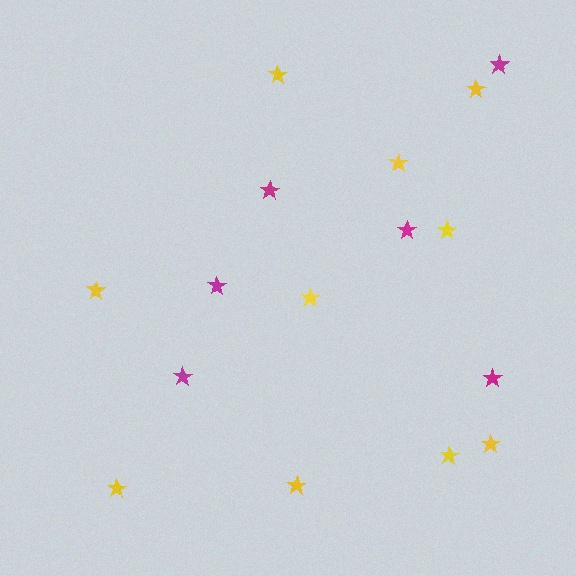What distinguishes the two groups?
There are 2 groups: one group of yellow stars (10) and one group of magenta stars (6).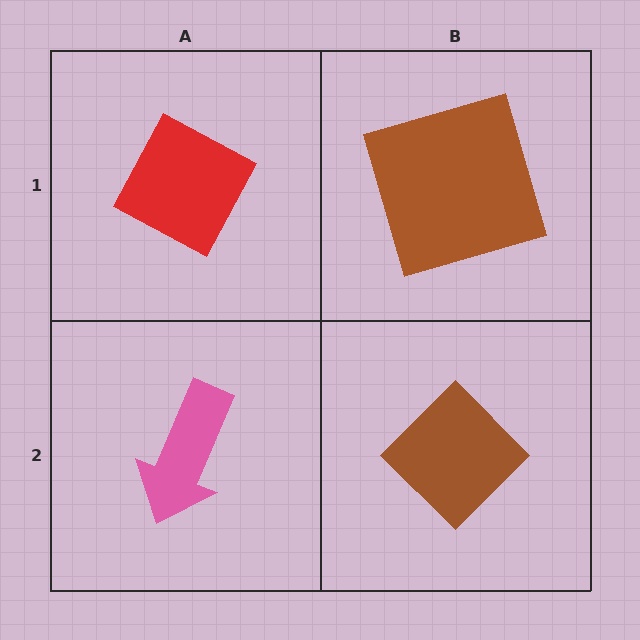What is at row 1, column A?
A red diamond.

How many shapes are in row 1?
2 shapes.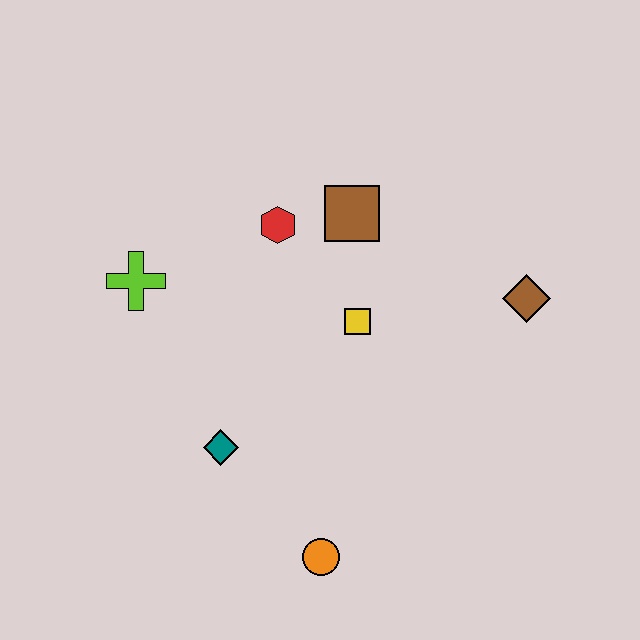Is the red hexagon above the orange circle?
Yes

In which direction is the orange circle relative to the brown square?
The orange circle is below the brown square.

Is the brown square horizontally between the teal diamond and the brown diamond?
Yes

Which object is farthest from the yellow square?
The orange circle is farthest from the yellow square.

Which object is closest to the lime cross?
The red hexagon is closest to the lime cross.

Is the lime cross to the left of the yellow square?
Yes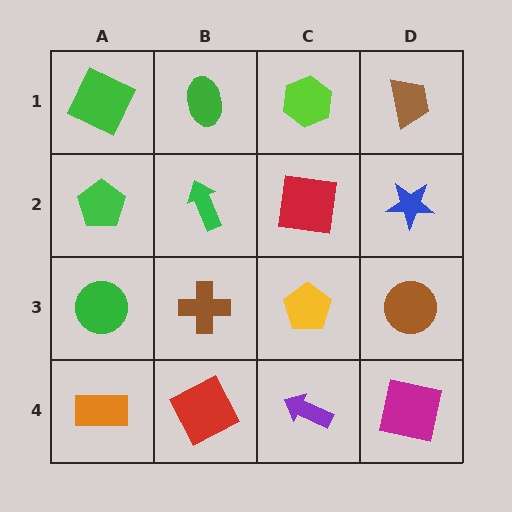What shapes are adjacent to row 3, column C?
A red square (row 2, column C), a purple arrow (row 4, column C), a brown cross (row 3, column B), a brown circle (row 3, column D).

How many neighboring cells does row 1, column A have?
2.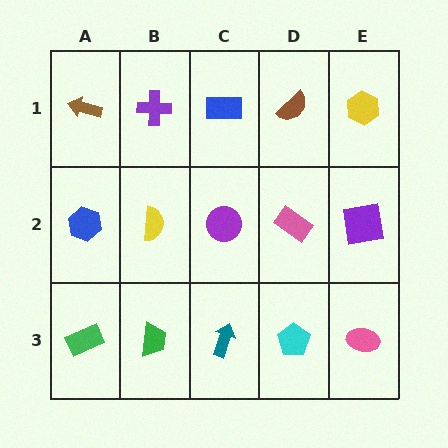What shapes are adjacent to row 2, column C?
A blue rectangle (row 1, column C), a teal arrow (row 3, column C), a yellow semicircle (row 2, column B), a pink rectangle (row 2, column D).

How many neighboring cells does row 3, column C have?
3.